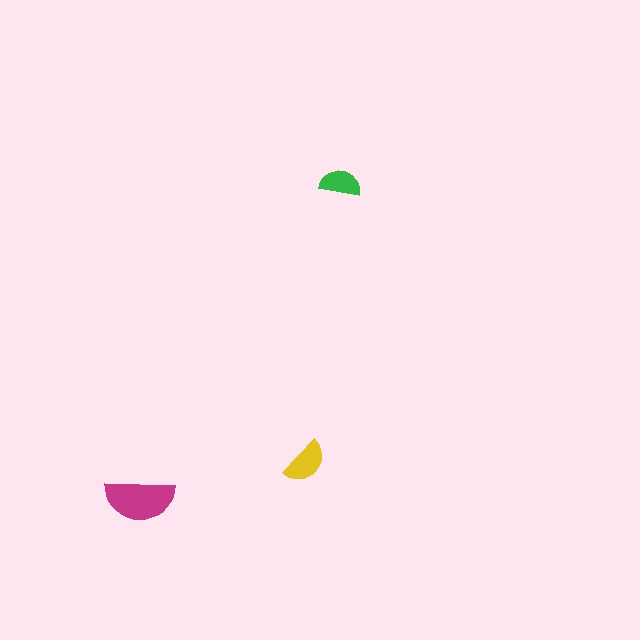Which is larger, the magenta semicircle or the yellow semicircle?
The magenta one.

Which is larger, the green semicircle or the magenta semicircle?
The magenta one.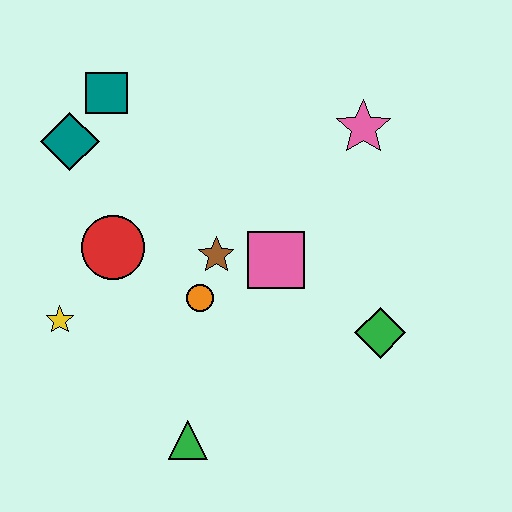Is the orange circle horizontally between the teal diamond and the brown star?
Yes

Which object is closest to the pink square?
The brown star is closest to the pink square.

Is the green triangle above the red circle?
No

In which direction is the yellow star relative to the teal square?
The yellow star is below the teal square.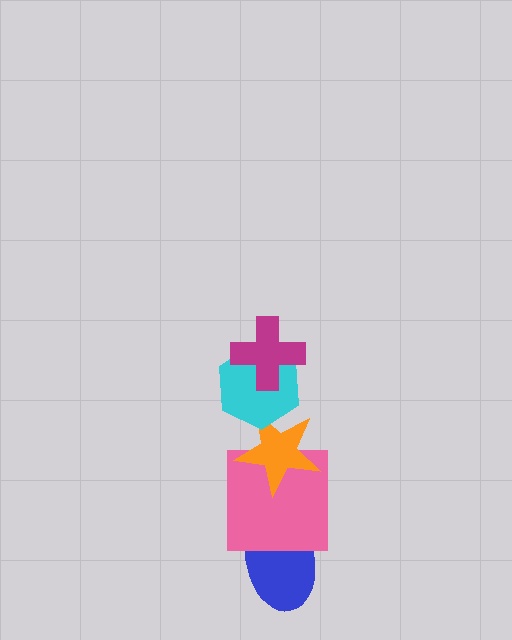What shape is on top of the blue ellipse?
The pink square is on top of the blue ellipse.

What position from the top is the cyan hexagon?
The cyan hexagon is 2nd from the top.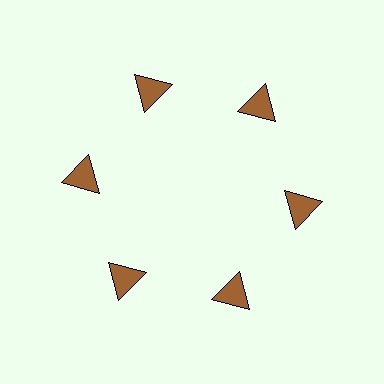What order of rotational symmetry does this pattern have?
This pattern has 6-fold rotational symmetry.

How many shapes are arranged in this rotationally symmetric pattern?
There are 6 shapes, arranged in 6 groups of 1.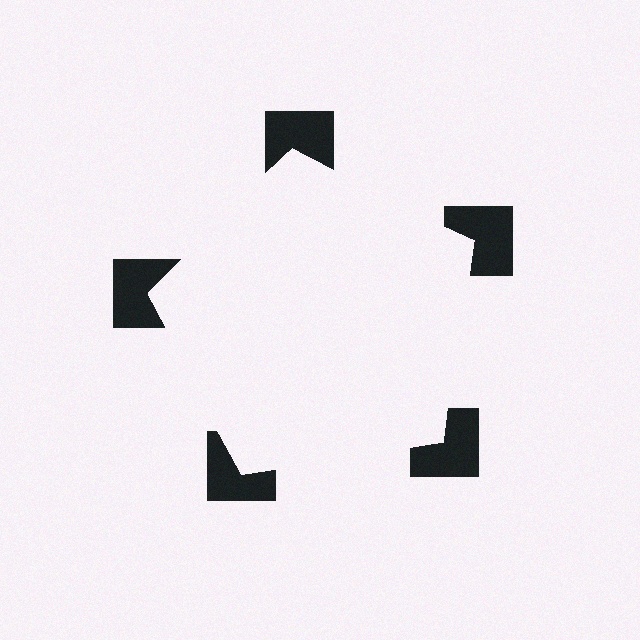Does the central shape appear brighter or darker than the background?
It typically appears slightly brighter than the background, even though no actual brightness change is drawn.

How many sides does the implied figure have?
5 sides.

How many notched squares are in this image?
There are 5 — one at each vertex of the illusory pentagon.